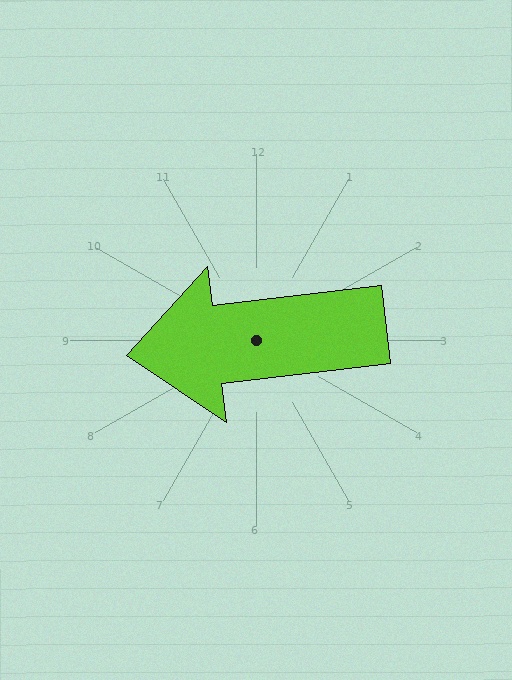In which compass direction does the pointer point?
West.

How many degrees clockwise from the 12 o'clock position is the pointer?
Approximately 263 degrees.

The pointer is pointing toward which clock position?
Roughly 9 o'clock.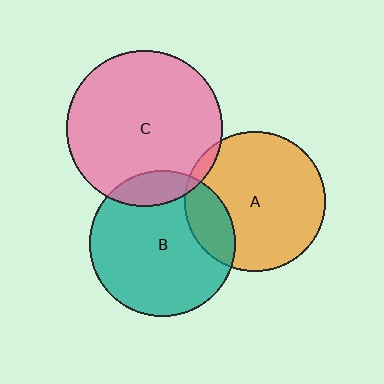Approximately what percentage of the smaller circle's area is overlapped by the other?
Approximately 5%.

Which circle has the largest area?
Circle C (pink).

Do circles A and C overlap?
Yes.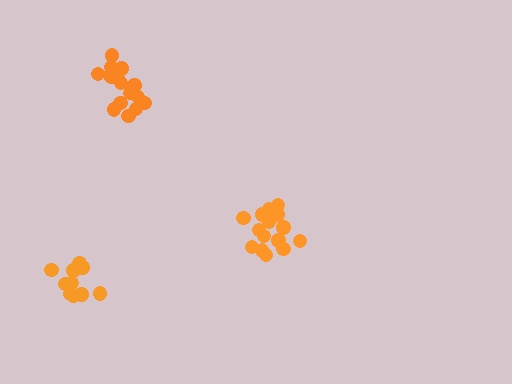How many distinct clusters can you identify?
There are 3 distinct clusters.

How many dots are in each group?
Group 1: 12 dots, Group 2: 16 dots, Group 3: 16 dots (44 total).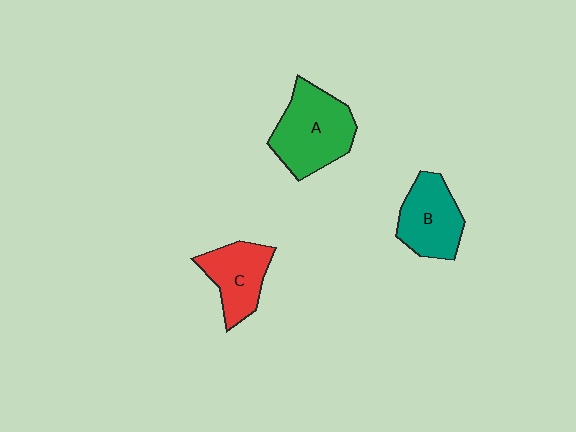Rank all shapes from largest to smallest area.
From largest to smallest: A (green), B (teal), C (red).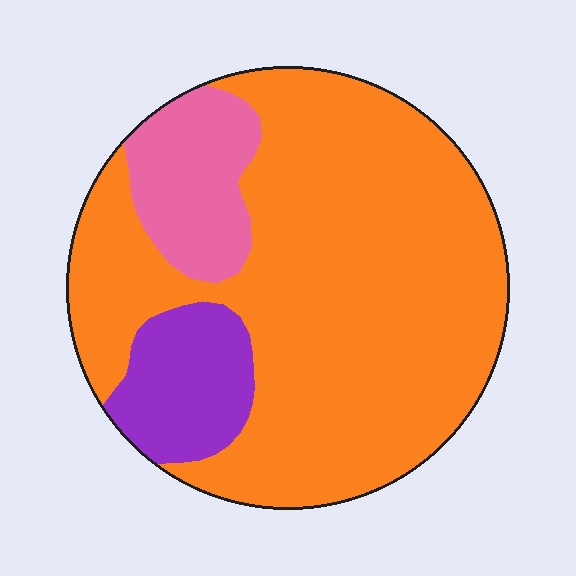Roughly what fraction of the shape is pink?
Pink covers 13% of the shape.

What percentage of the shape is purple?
Purple takes up less than a quarter of the shape.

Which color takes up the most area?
Orange, at roughly 75%.